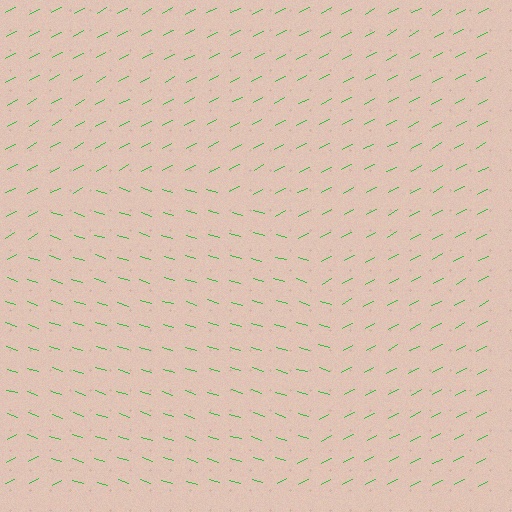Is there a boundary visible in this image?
Yes, there is a texture boundary formed by a change in line orientation.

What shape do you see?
I see a circle.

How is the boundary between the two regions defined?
The boundary is defined purely by a change in line orientation (approximately 45 degrees difference). All lines are the same color and thickness.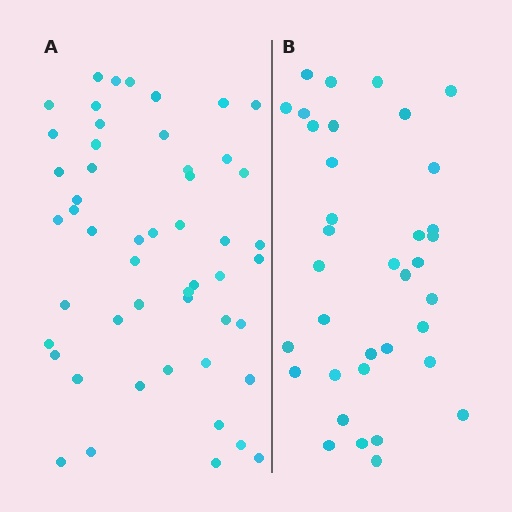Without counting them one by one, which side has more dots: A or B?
Region A (the left region) has more dots.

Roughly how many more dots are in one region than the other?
Region A has approximately 15 more dots than region B.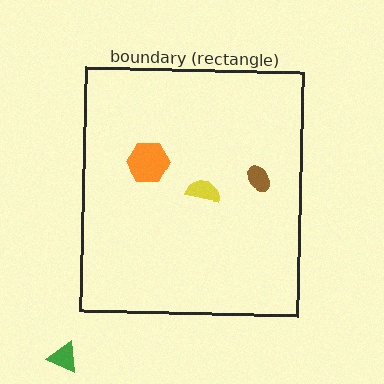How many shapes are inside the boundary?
3 inside, 1 outside.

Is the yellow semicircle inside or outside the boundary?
Inside.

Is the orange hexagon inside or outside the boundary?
Inside.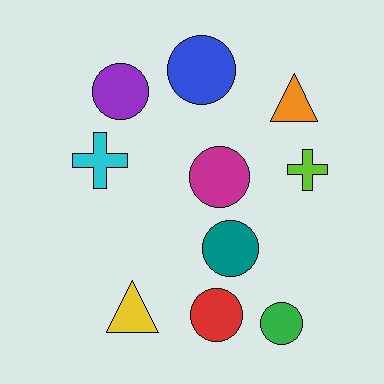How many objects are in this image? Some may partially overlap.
There are 10 objects.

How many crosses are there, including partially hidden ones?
There are 2 crosses.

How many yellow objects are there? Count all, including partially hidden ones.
There is 1 yellow object.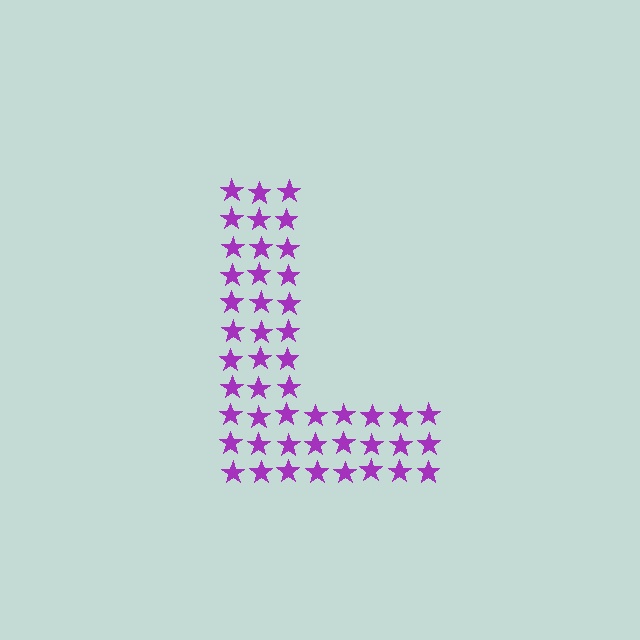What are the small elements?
The small elements are stars.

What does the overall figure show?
The overall figure shows the letter L.